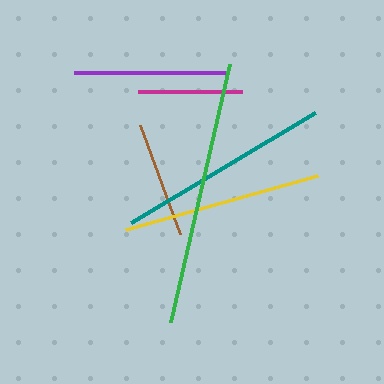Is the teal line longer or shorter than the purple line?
The teal line is longer than the purple line.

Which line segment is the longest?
The green line is the longest at approximately 265 pixels.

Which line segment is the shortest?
The magenta line is the shortest at approximately 103 pixels.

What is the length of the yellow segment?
The yellow segment is approximately 199 pixels long.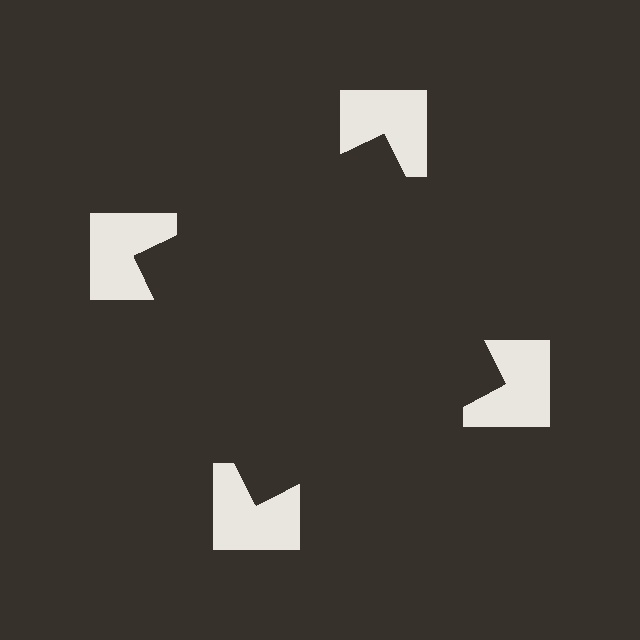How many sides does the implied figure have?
4 sides.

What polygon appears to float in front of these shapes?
An illusory square — its edges are inferred from the aligned wedge cuts in the notched squares, not physically drawn.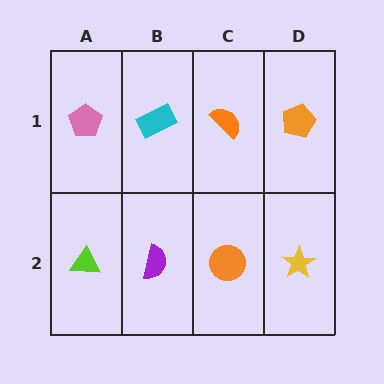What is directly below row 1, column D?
A yellow star.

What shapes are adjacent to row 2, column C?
An orange semicircle (row 1, column C), a purple semicircle (row 2, column B), a yellow star (row 2, column D).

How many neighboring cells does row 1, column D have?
2.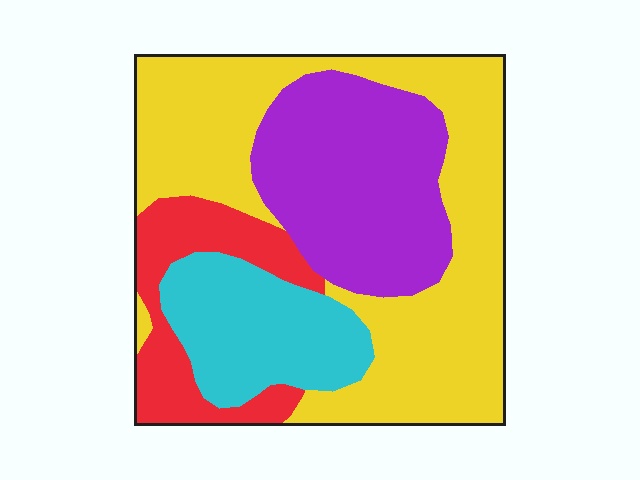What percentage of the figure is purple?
Purple covers 26% of the figure.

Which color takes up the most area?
Yellow, at roughly 45%.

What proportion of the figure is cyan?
Cyan takes up less than a quarter of the figure.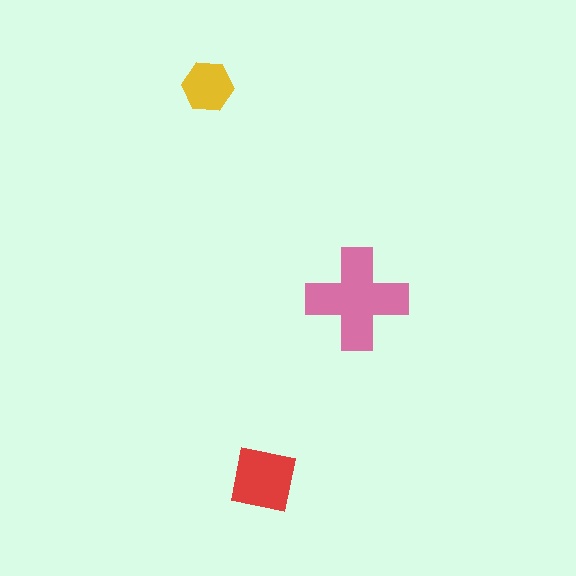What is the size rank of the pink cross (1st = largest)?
1st.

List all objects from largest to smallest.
The pink cross, the red square, the yellow hexagon.